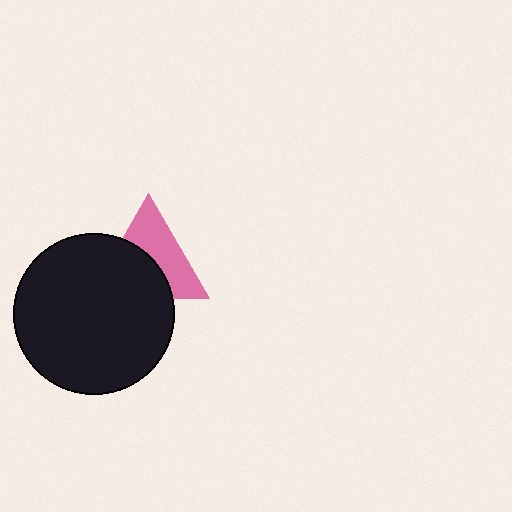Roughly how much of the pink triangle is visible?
About half of it is visible (roughly 51%).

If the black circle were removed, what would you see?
You would see the complete pink triangle.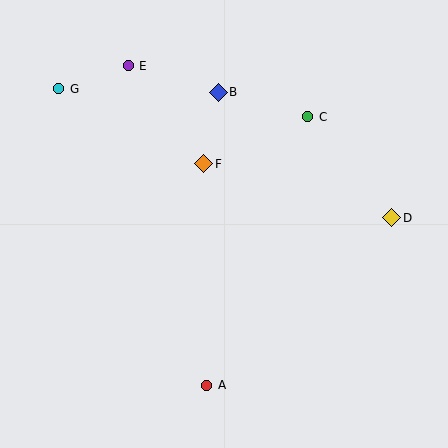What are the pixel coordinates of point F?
Point F is at (204, 164).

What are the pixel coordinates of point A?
Point A is at (207, 385).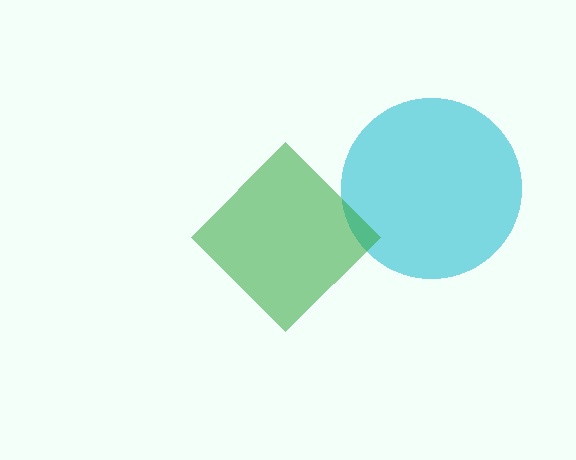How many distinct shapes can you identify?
There are 2 distinct shapes: a cyan circle, a green diamond.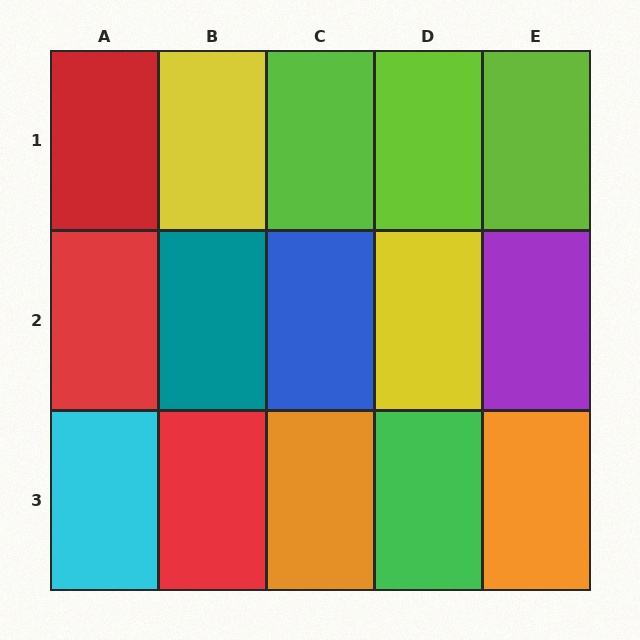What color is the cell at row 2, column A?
Red.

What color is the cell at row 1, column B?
Yellow.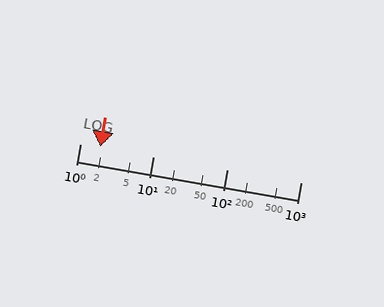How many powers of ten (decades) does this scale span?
The scale spans 3 decades, from 1 to 1000.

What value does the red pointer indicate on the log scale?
The pointer indicates approximately 1.9.